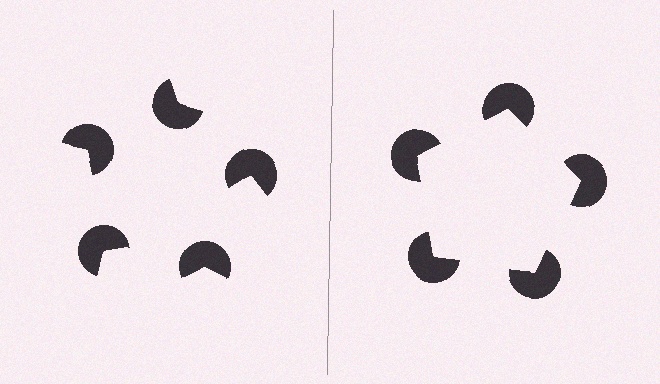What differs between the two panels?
The pac-man discs are positioned identically on both sides; only the wedge orientations differ. On the right they align to a pentagon; on the left they are misaligned.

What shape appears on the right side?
An illusory pentagon.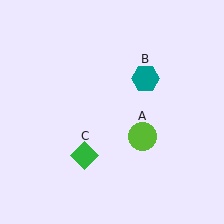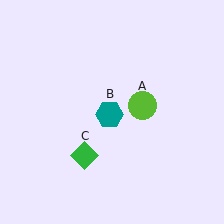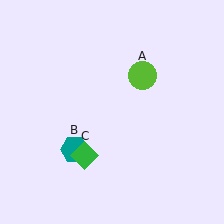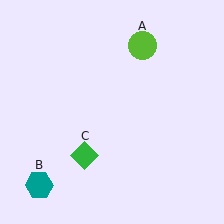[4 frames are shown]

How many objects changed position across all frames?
2 objects changed position: lime circle (object A), teal hexagon (object B).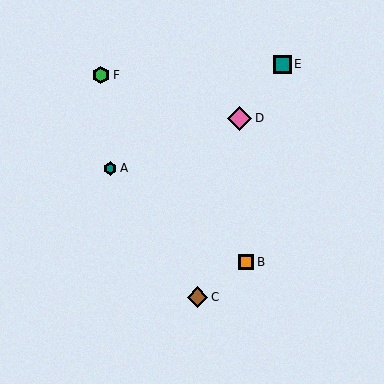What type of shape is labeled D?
Shape D is a pink diamond.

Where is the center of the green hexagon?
The center of the green hexagon is at (101, 75).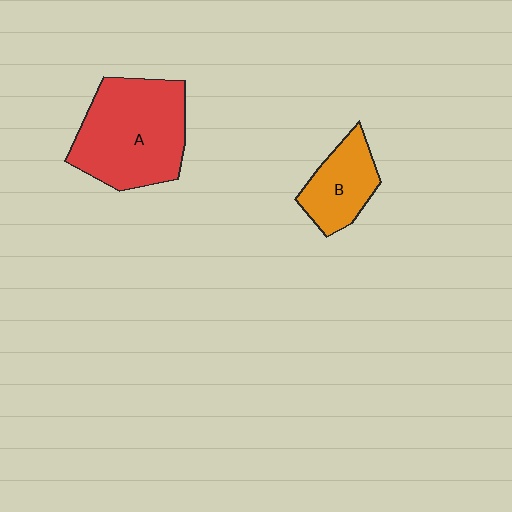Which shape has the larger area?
Shape A (red).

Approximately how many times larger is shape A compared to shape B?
Approximately 2.0 times.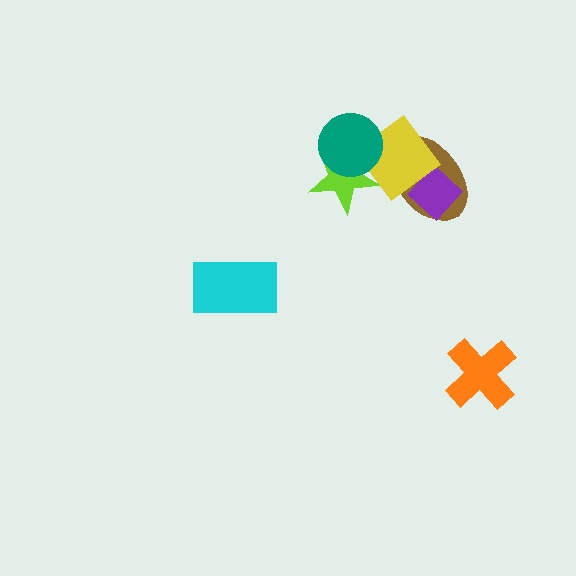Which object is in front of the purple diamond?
The yellow diamond is in front of the purple diamond.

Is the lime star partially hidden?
Yes, it is partially covered by another shape.